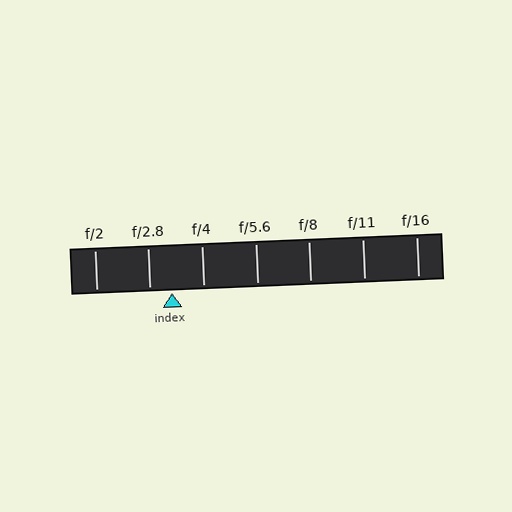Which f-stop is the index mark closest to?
The index mark is closest to f/2.8.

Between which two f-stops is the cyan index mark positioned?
The index mark is between f/2.8 and f/4.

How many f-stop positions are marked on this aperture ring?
There are 7 f-stop positions marked.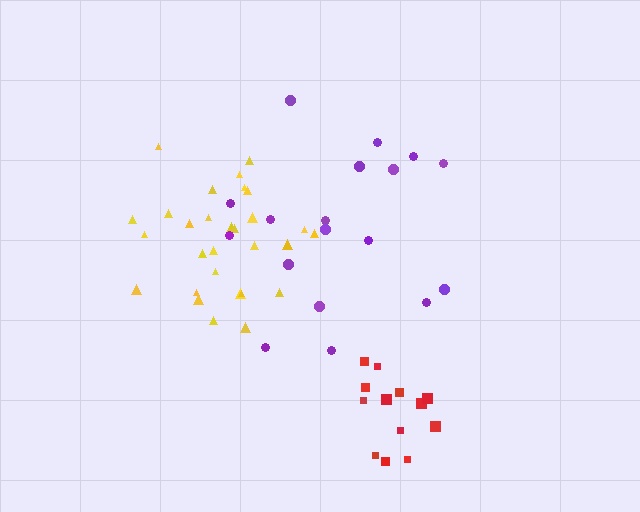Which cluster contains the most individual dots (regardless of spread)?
Yellow (29).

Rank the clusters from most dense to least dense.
yellow, red, purple.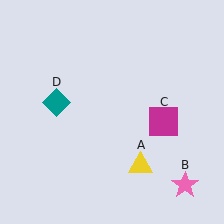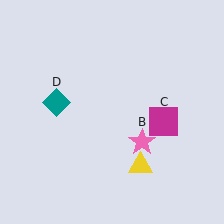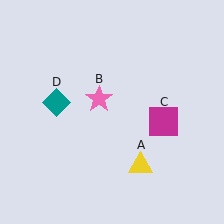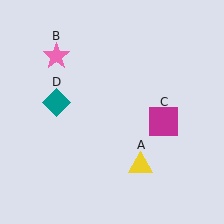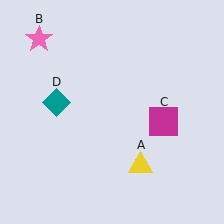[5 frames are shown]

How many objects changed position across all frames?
1 object changed position: pink star (object B).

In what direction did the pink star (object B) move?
The pink star (object B) moved up and to the left.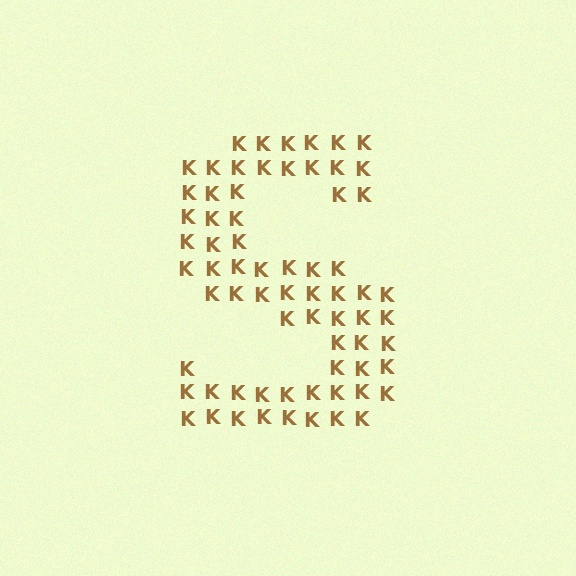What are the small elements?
The small elements are letter K's.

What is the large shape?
The large shape is the letter S.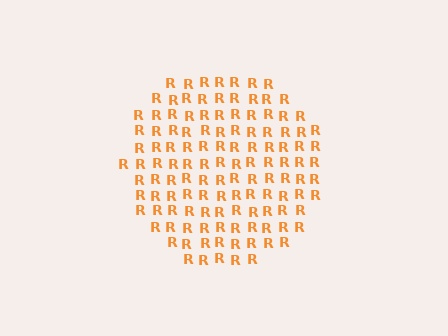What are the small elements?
The small elements are letter R's.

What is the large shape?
The large shape is a circle.